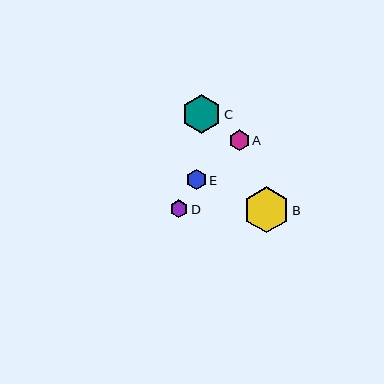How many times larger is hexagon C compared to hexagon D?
Hexagon C is approximately 2.2 times the size of hexagon D.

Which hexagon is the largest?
Hexagon B is the largest with a size of approximately 46 pixels.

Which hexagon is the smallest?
Hexagon D is the smallest with a size of approximately 18 pixels.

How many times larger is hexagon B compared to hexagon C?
Hexagon B is approximately 1.2 times the size of hexagon C.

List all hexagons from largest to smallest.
From largest to smallest: B, C, A, E, D.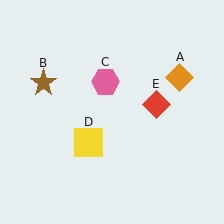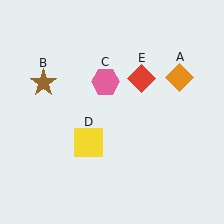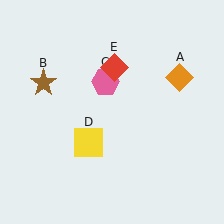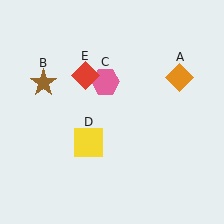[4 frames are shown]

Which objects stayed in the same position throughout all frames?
Orange diamond (object A) and brown star (object B) and pink hexagon (object C) and yellow square (object D) remained stationary.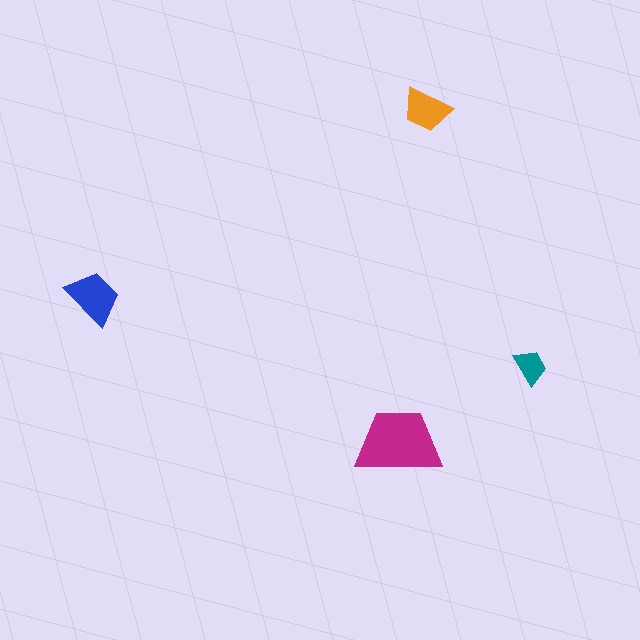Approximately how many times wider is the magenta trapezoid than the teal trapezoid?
About 2.5 times wider.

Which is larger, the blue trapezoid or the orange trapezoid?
The blue one.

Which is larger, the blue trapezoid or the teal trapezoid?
The blue one.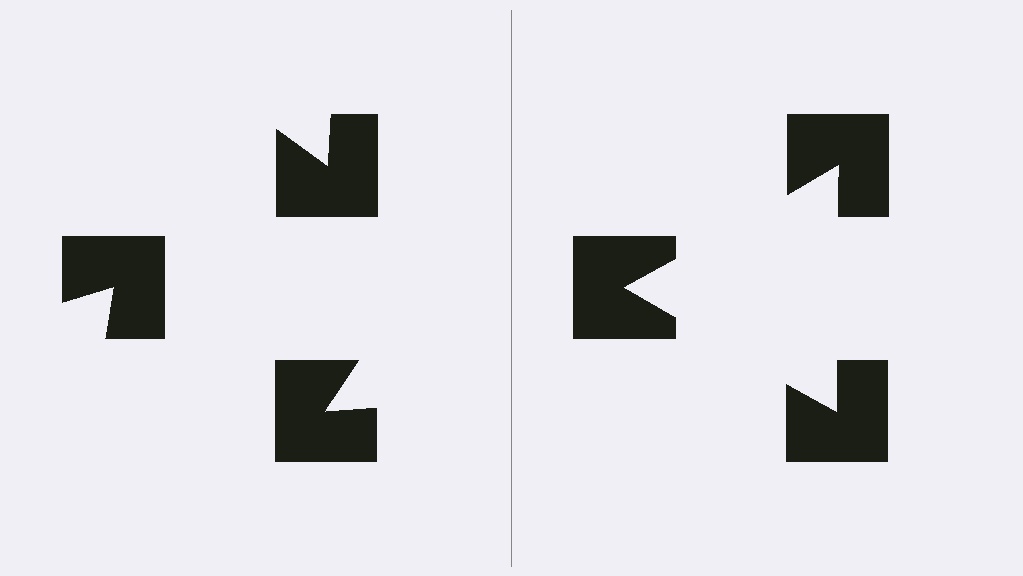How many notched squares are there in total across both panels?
6 — 3 on each side.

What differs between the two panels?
The notched squares are positioned identically on both sides; only the wedge orientations differ. On the right they align to a triangle; on the left they are misaligned.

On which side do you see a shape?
An illusory triangle appears on the right side. On the left side the wedge cuts are rotated, so no coherent shape forms.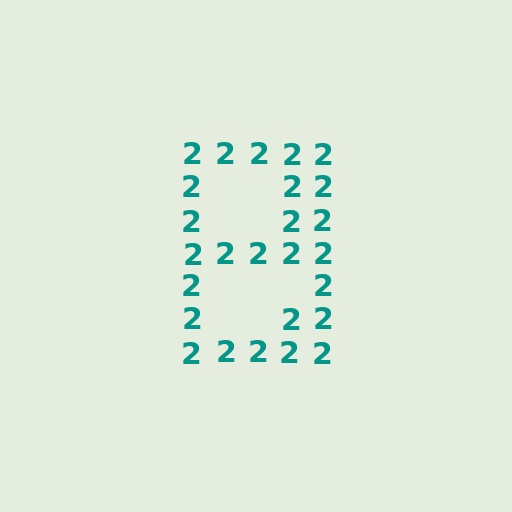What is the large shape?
The large shape is the letter B.